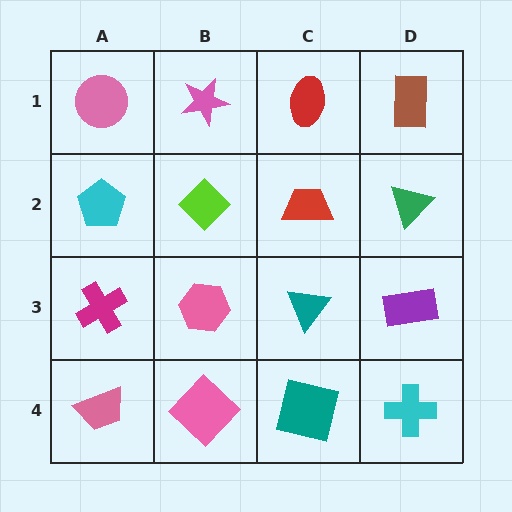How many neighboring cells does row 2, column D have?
3.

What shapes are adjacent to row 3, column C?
A red trapezoid (row 2, column C), a teal square (row 4, column C), a pink hexagon (row 3, column B), a purple rectangle (row 3, column D).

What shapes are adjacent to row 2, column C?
A red ellipse (row 1, column C), a teal triangle (row 3, column C), a lime diamond (row 2, column B), a green triangle (row 2, column D).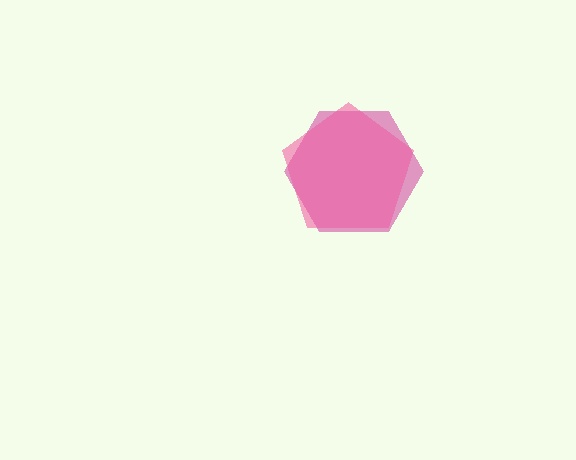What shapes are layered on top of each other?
The layered shapes are: a magenta hexagon, a pink pentagon.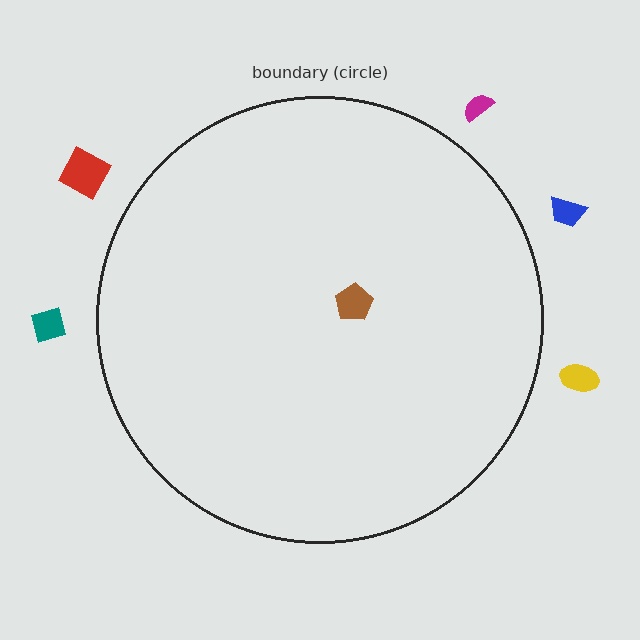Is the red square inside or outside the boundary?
Outside.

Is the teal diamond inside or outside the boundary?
Outside.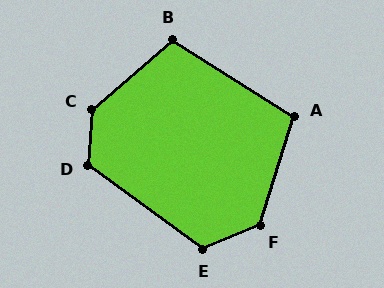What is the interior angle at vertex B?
Approximately 107 degrees (obtuse).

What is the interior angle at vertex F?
Approximately 130 degrees (obtuse).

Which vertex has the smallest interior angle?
A, at approximately 105 degrees.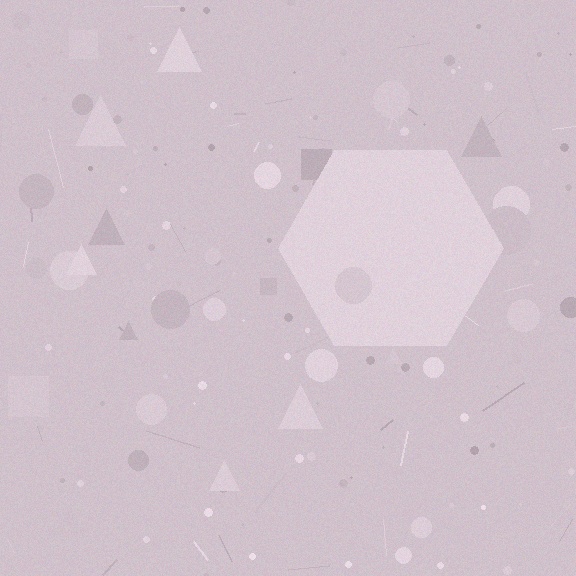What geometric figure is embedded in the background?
A hexagon is embedded in the background.